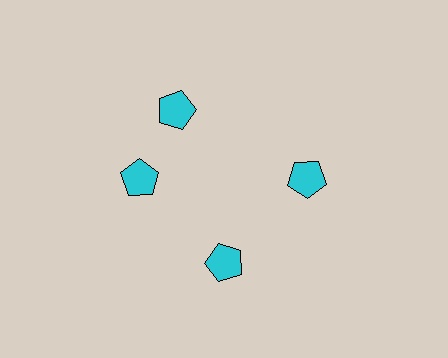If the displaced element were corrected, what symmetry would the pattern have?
It would have 4-fold rotational symmetry — the pattern would map onto itself every 90 degrees.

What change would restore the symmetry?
The symmetry would be restored by rotating it back into even spacing with its neighbors so that all 4 pentagons sit at equal angles and equal distance from the center.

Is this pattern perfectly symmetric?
No. The 4 cyan pentagons are arranged in a ring, but one element near the 12 o'clock position is rotated out of alignment along the ring, breaking the 4-fold rotational symmetry.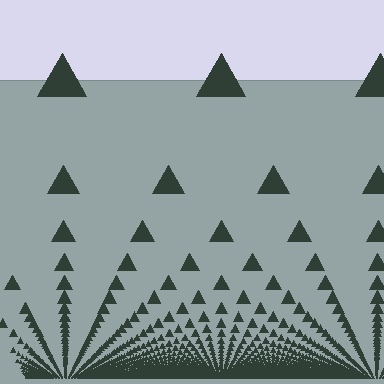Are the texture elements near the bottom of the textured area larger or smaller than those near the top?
Smaller. The gradient is inverted — elements near the bottom are smaller and denser.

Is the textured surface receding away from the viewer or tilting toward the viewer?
The surface appears to tilt toward the viewer. Texture elements get larger and sparser toward the top.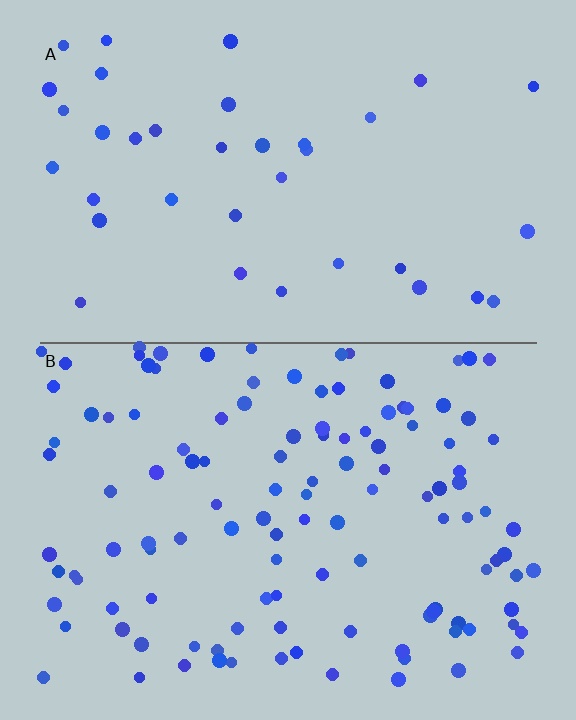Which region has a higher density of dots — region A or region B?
B (the bottom).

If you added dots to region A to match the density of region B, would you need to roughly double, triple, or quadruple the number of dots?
Approximately triple.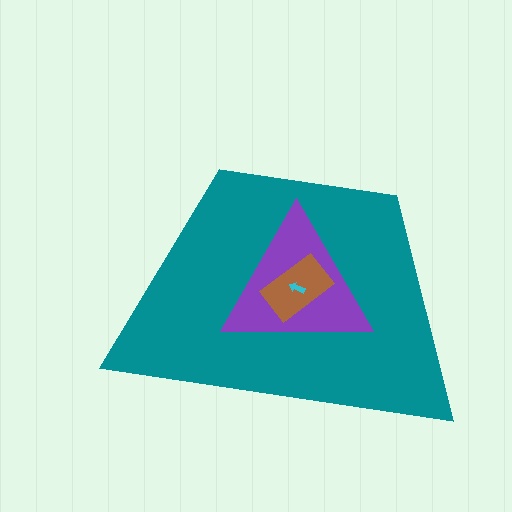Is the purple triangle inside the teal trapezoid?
Yes.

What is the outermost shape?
The teal trapezoid.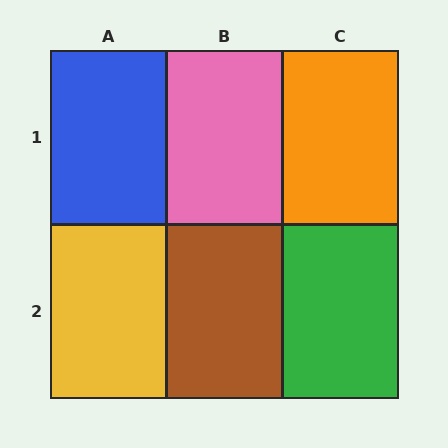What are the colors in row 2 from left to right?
Yellow, brown, green.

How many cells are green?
1 cell is green.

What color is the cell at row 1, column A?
Blue.